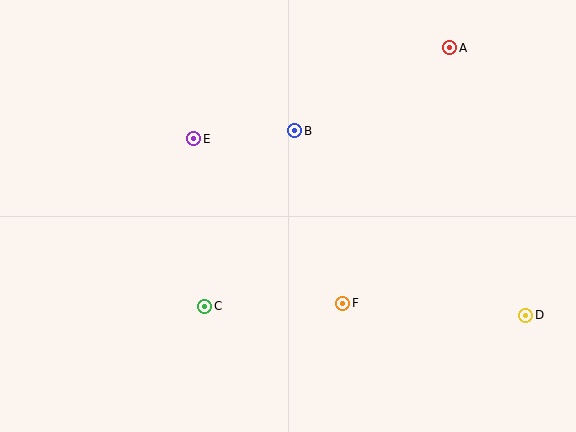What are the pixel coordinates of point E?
Point E is at (194, 139).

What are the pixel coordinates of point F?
Point F is at (343, 303).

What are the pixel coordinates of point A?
Point A is at (449, 48).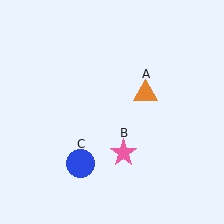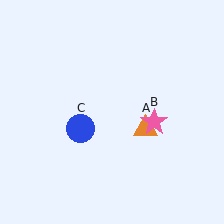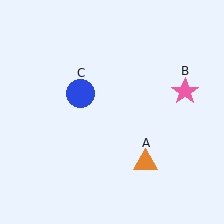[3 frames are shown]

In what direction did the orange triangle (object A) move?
The orange triangle (object A) moved down.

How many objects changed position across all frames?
3 objects changed position: orange triangle (object A), pink star (object B), blue circle (object C).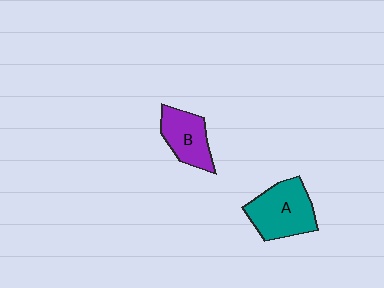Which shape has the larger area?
Shape A (teal).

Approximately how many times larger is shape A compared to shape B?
Approximately 1.4 times.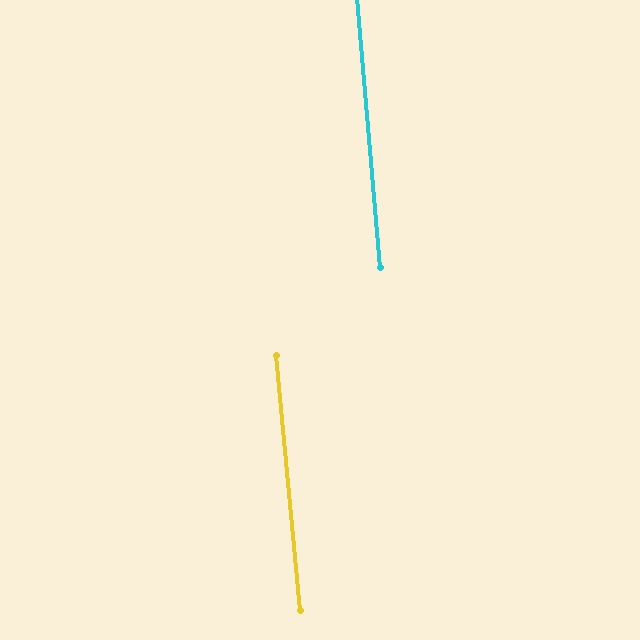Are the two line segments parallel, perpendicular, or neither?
Parallel — their directions differ by only 0.4°.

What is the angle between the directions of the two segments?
Approximately 0 degrees.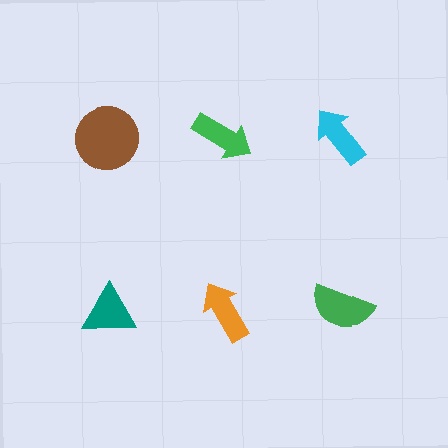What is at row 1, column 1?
A brown circle.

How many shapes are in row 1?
3 shapes.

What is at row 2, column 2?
An orange arrow.